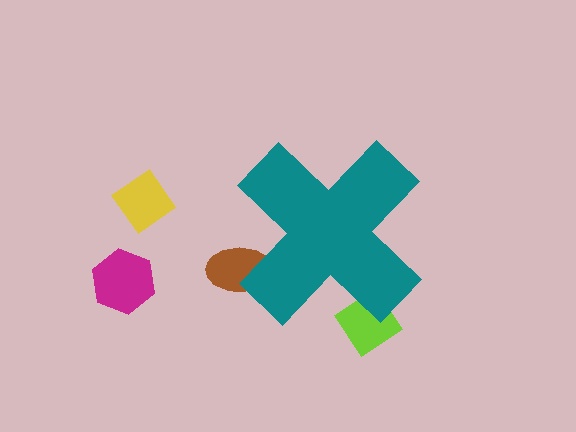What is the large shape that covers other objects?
A teal cross.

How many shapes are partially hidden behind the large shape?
2 shapes are partially hidden.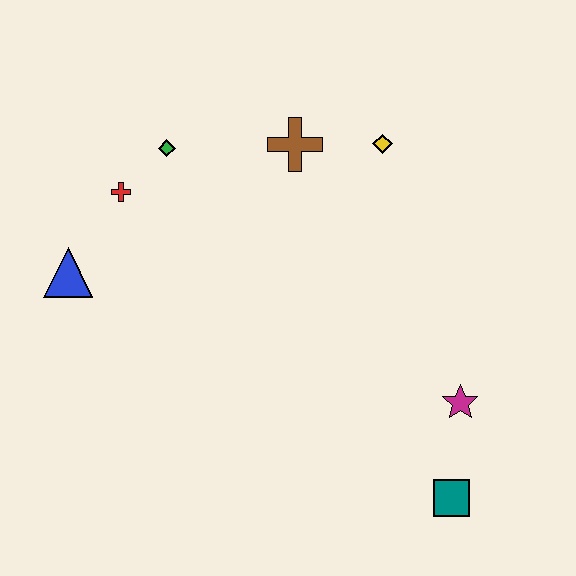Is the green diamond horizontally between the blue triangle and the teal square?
Yes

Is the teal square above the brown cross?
No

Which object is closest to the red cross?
The green diamond is closest to the red cross.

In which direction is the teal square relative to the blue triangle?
The teal square is to the right of the blue triangle.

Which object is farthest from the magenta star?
The blue triangle is farthest from the magenta star.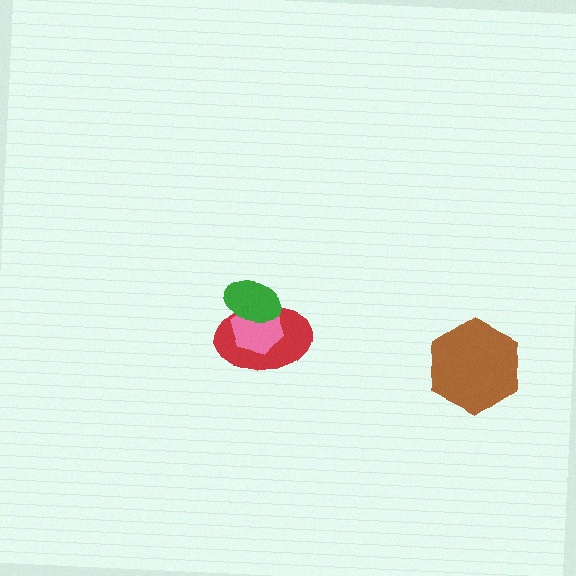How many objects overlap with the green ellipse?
2 objects overlap with the green ellipse.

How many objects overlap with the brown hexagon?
0 objects overlap with the brown hexagon.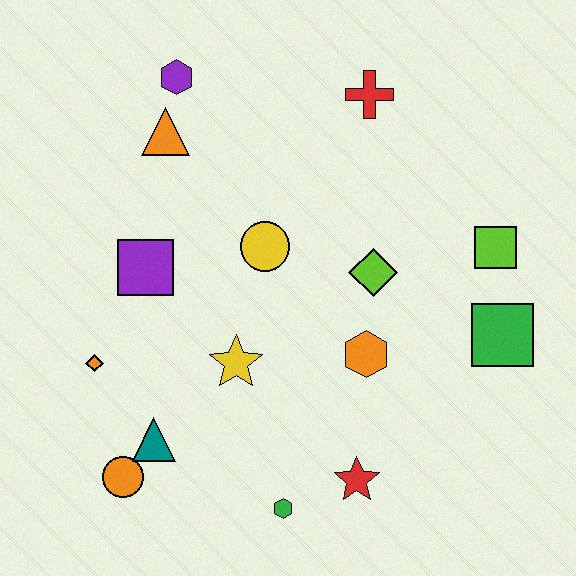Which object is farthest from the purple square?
The green square is farthest from the purple square.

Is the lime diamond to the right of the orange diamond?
Yes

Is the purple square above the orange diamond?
Yes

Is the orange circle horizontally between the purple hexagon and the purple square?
No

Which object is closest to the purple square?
The orange diamond is closest to the purple square.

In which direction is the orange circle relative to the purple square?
The orange circle is below the purple square.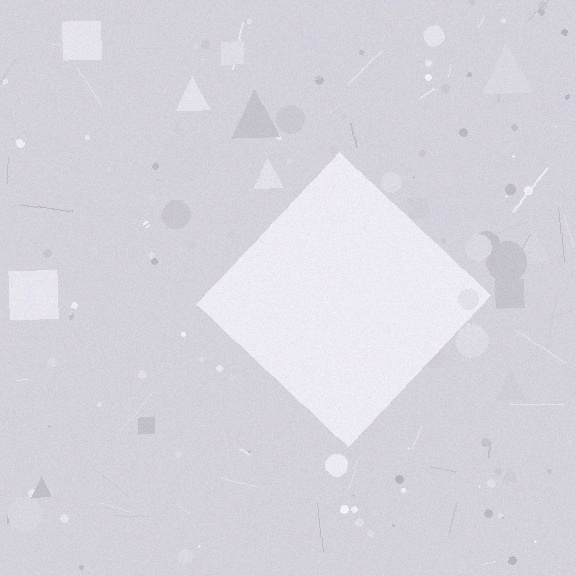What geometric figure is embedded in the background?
A diamond is embedded in the background.